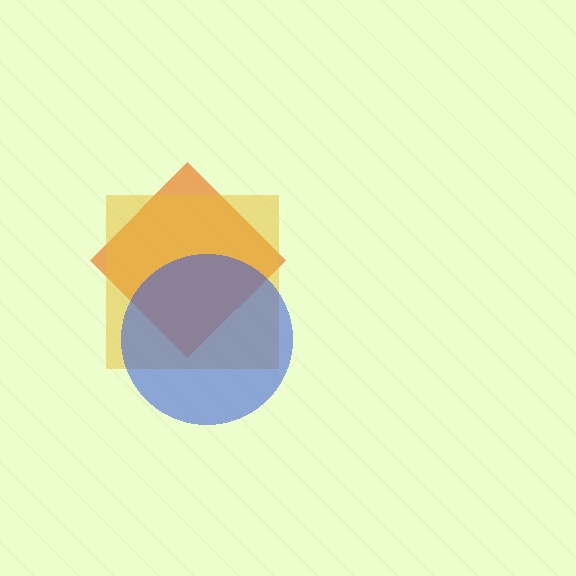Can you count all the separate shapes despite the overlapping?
Yes, there are 3 separate shapes.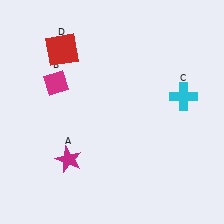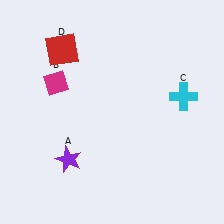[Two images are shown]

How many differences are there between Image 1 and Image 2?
There is 1 difference between the two images.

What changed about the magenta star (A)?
In Image 1, A is magenta. In Image 2, it changed to purple.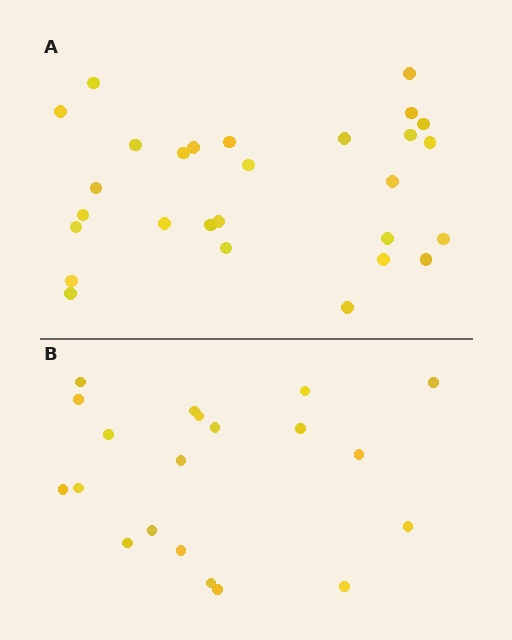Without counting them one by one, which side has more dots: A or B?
Region A (the top region) has more dots.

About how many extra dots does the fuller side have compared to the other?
Region A has roughly 8 or so more dots than region B.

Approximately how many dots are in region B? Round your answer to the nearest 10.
About 20 dots.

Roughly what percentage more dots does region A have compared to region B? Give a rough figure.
About 40% more.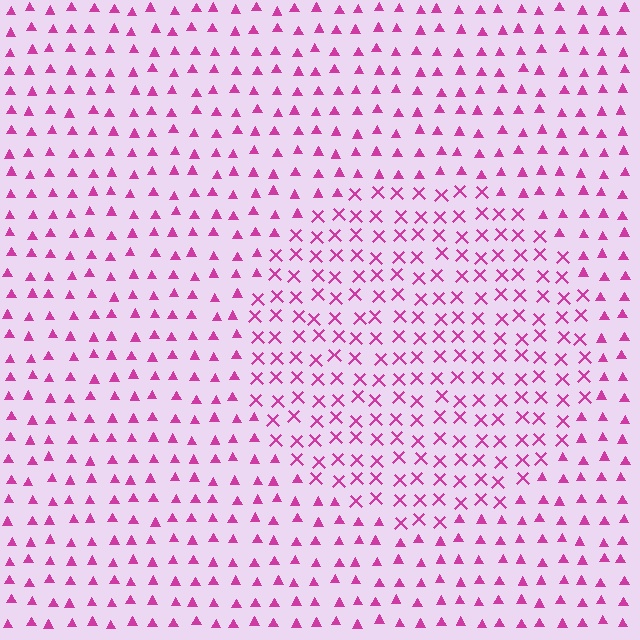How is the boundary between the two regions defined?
The boundary is defined by a change in element shape: X marks inside vs. triangles outside. All elements share the same color and spacing.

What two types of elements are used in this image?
The image uses X marks inside the circle region and triangles outside it.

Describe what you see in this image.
The image is filled with small magenta elements arranged in a uniform grid. A circle-shaped region contains X marks, while the surrounding area contains triangles. The boundary is defined purely by the change in element shape.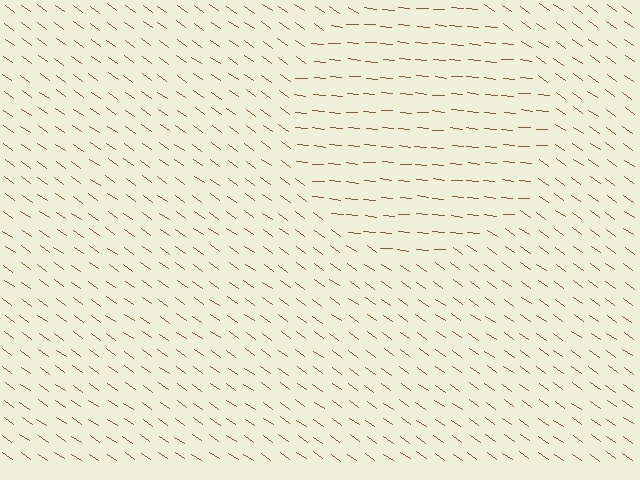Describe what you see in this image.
The image is filled with small brown line segments. A circle region in the image has lines oriented differently from the surrounding lines, creating a visible texture boundary.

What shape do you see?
I see a circle.